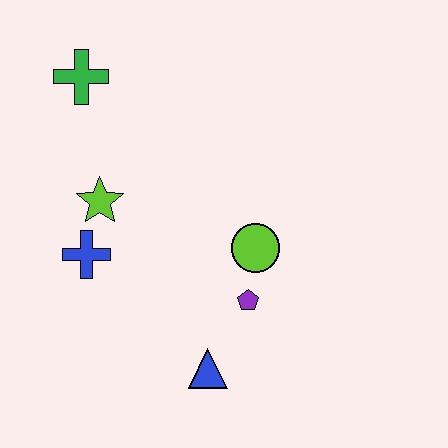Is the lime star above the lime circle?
Yes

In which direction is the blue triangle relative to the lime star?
The blue triangle is below the lime star.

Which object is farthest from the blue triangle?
The green cross is farthest from the blue triangle.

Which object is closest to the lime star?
The blue cross is closest to the lime star.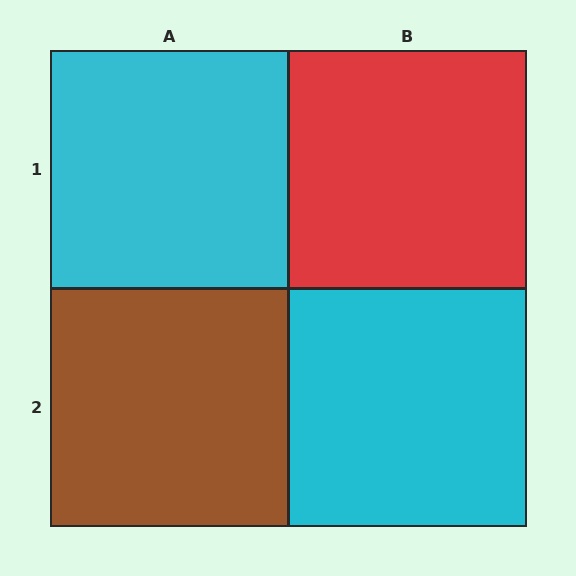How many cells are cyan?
2 cells are cyan.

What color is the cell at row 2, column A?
Brown.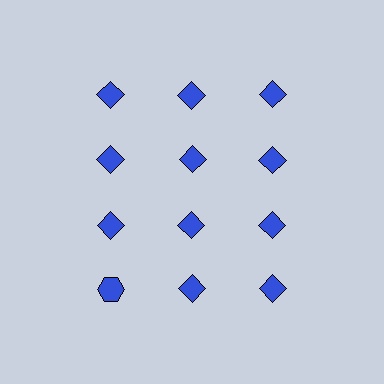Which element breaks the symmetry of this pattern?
The blue hexagon in the fourth row, leftmost column breaks the symmetry. All other shapes are blue diamonds.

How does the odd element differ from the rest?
It has a different shape: hexagon instead of diamond.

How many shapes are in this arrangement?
There are 12 shapes arranged in a grid pattern.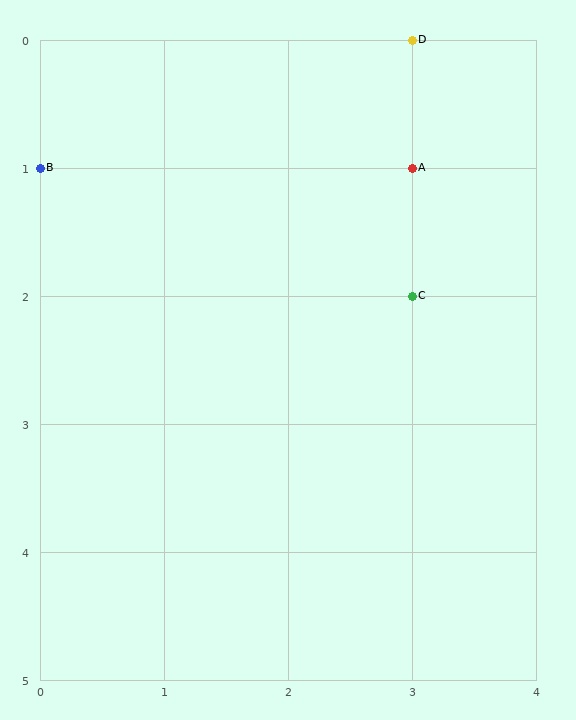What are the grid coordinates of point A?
Point A is at grid coordinates (3, 1).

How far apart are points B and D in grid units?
Points B and D are 3 columns and 1 row apart (about 3.2 grid units diagonally).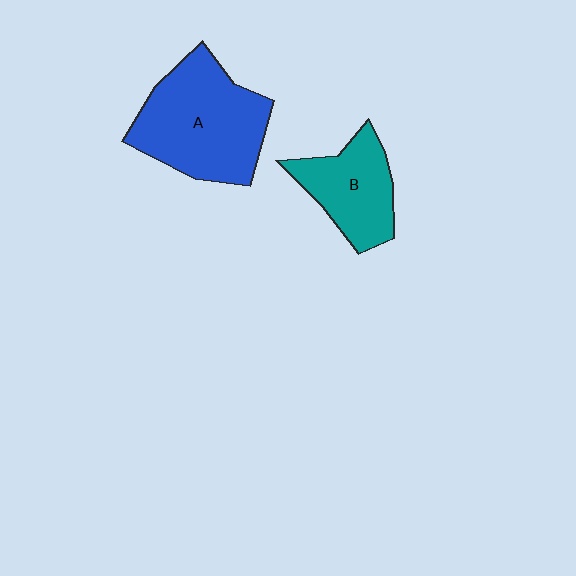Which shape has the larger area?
Shape A (blue).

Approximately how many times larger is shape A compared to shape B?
Approximately 1.6 times.